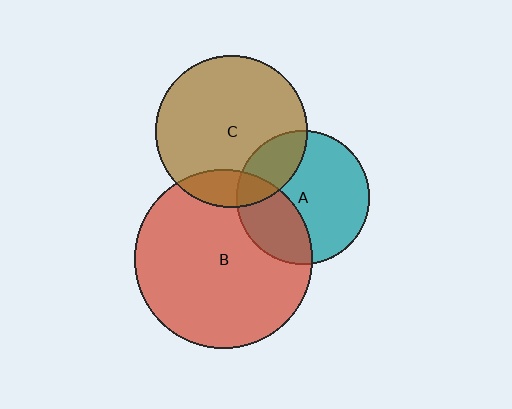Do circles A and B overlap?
Yes.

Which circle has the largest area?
Circle B (red).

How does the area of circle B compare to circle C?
Approximately 1.4 times.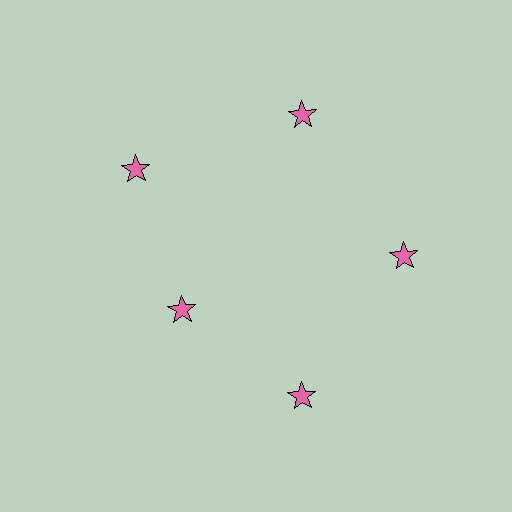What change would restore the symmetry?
The symmetry would be restored by moving it outward, back onto the ring so that all 5 stars sit at equal angles and equal distance from the center.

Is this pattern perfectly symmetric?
No. The 5 pink stars are arranged in a ring, but one element near the 8 o'clock position is pulled inward toward the center, breaking the 5-fold rotational symmetry.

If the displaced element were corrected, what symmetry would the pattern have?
It would have 5-fold rotational symmetry — the pattern would map onto itself every 72 degrees.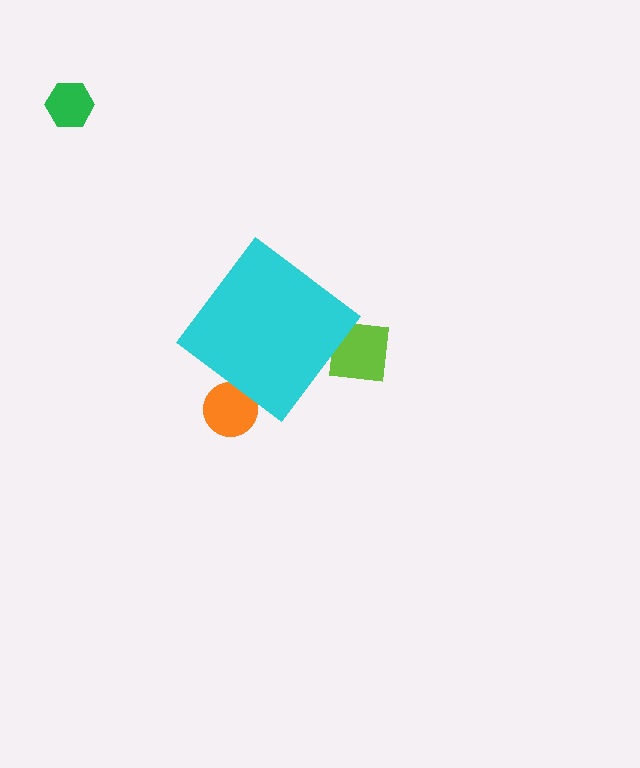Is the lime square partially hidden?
Yes, the lime square is partially hidden behind the cyan diamond.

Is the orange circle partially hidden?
Yes, the orange circle is partially hidden behind the cyan diamond.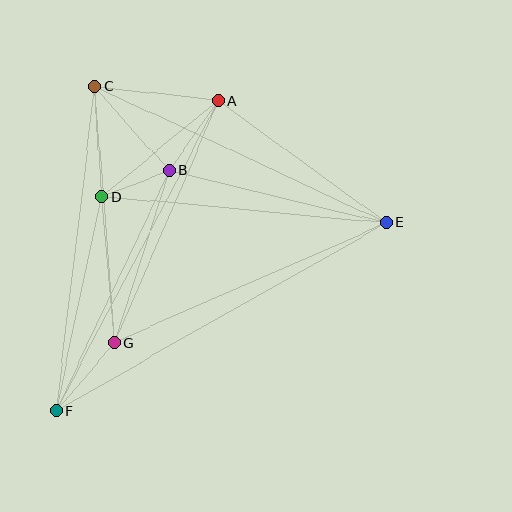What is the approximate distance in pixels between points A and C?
The distance between A and C is approximately 124 pixels.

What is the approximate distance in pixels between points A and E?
The distance between A and E is approximately 207 pixels.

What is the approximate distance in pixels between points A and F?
The distance between A and F is approximately 350 pixels.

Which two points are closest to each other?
Points B and D are closest to each other.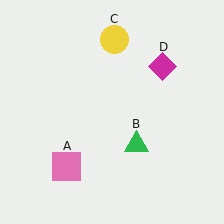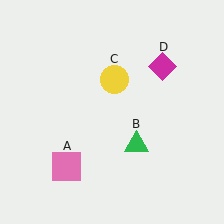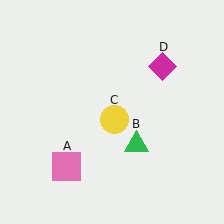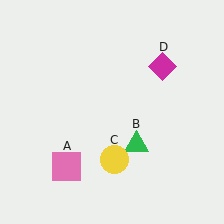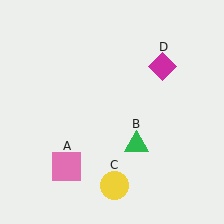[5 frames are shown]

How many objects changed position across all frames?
1 object changed position: yellow circle (object C).